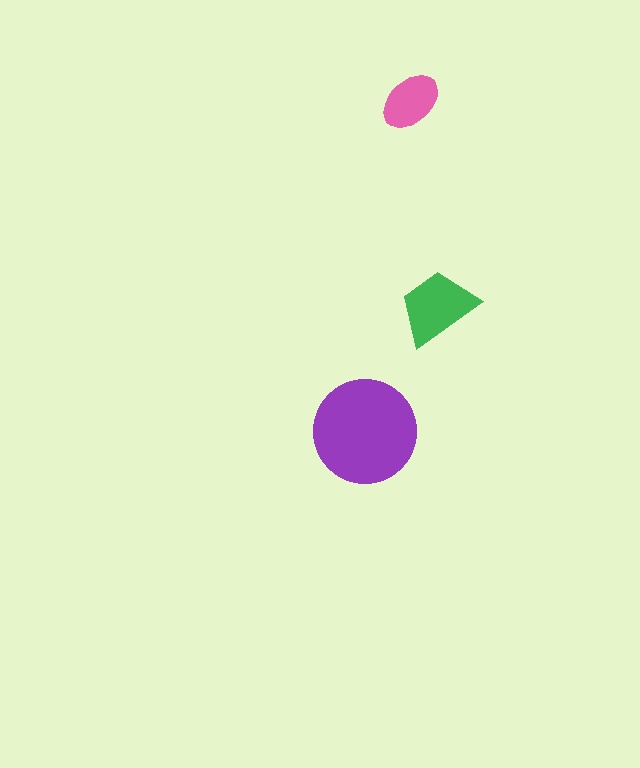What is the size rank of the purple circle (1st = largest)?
1st.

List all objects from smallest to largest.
The pink ellipse, the green trapezoid, the purple circle.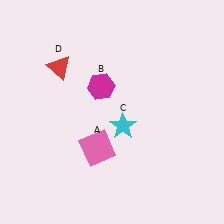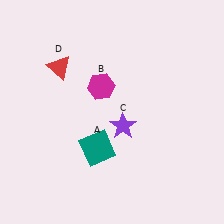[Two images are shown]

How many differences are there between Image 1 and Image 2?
There are 2 differences between the two images.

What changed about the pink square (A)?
In Image 1, A is pink. In Image 2, it changed to teal.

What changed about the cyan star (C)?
In Image 1, C is cyan. In Image 2, it changed to purple.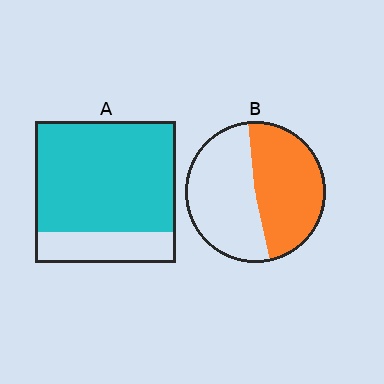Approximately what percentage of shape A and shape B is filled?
A is approximately 80% and B is approximately 50%.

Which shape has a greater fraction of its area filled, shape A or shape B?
Shape A.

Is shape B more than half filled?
Roughly half.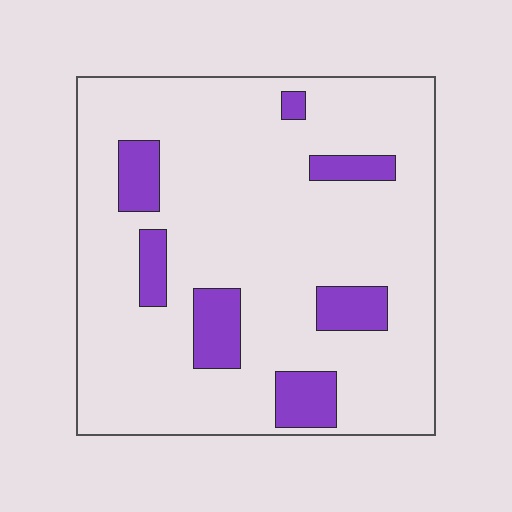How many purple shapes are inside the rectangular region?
7.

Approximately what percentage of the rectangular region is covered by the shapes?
Approximately 15%.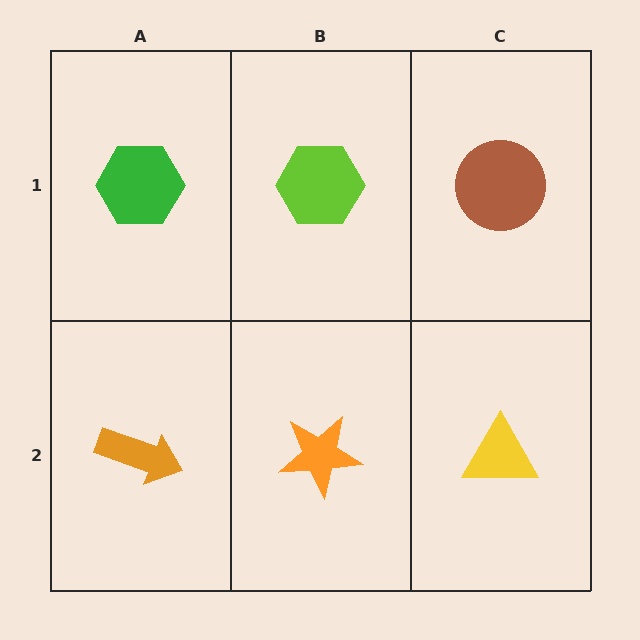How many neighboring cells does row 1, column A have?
2.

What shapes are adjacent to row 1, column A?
An orange arrow (row 2, column A), a lime hexagon (row 1, column B).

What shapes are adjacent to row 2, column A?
A green hexagon (row 1, column A), an orange star (row 2, column B).